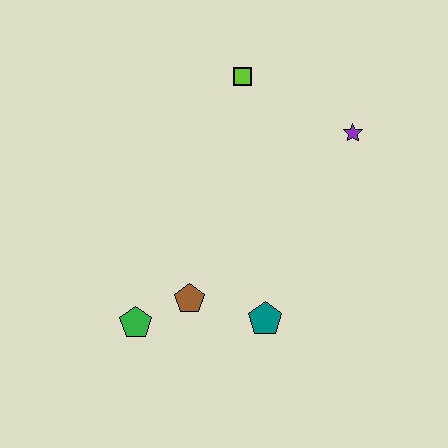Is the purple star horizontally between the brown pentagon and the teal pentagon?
No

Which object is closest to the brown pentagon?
The green pentagon is closest to the brown pentagon.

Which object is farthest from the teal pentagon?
The lime square is farthest from the teal pentagon.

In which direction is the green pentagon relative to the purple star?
The green pentagon is to the left of the purple star.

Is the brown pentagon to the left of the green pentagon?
No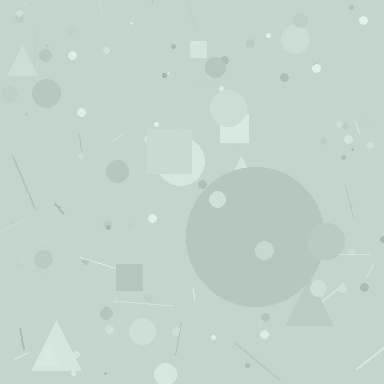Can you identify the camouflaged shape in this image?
The camouflaged shape is a circle.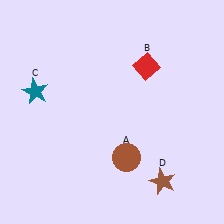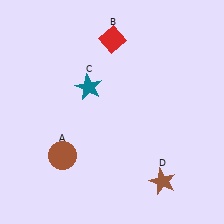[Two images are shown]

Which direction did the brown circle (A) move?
The brown circle (A) moved left.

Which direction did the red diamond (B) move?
The red diamond (B) moved left.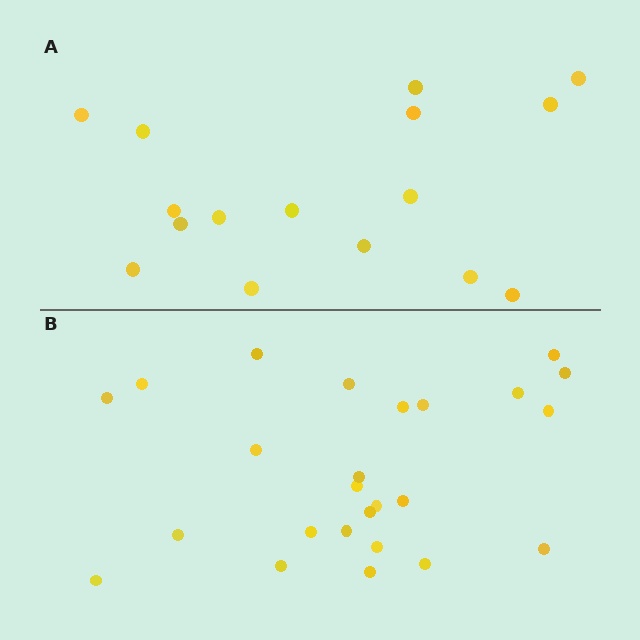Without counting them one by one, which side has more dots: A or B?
Region B (the bottom region) has more dots.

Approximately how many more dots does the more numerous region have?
Region B has roughly 8 or so more dots than region A.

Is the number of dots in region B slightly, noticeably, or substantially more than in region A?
Region B has substantially more. The ratio is roughly 1.6 to 1.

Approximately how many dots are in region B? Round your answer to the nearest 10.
About 20 dots. (The exact count is 25, which rounds to 20.)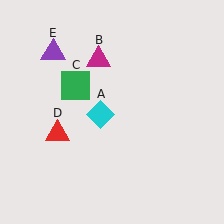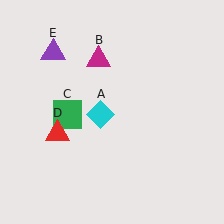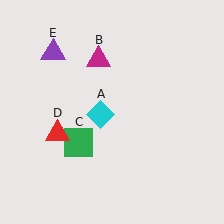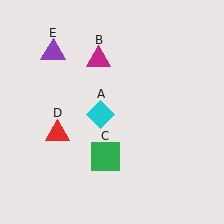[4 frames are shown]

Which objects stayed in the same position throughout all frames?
Cyan diamond (object A) and magenta triangle (object B) and red triangle (object D) and purple triangle (object E) remained stationary.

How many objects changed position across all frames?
1 object changed position: green square (object C).